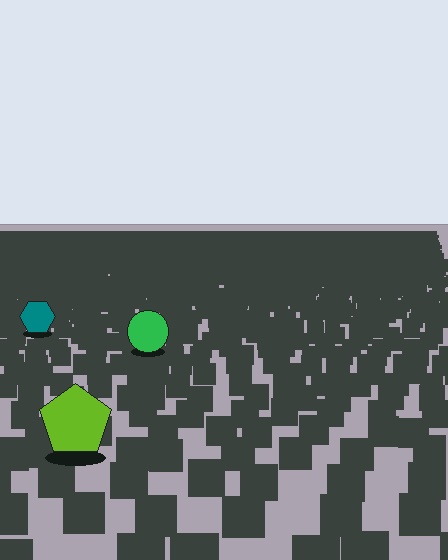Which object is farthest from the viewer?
The teal hexagon is farthest from the viewer. It appears smaller and the ground texture around it is denser.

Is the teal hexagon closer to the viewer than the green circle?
No. The green circle is closer — you can tell from the texture gradient: the ground texture is coarser near it.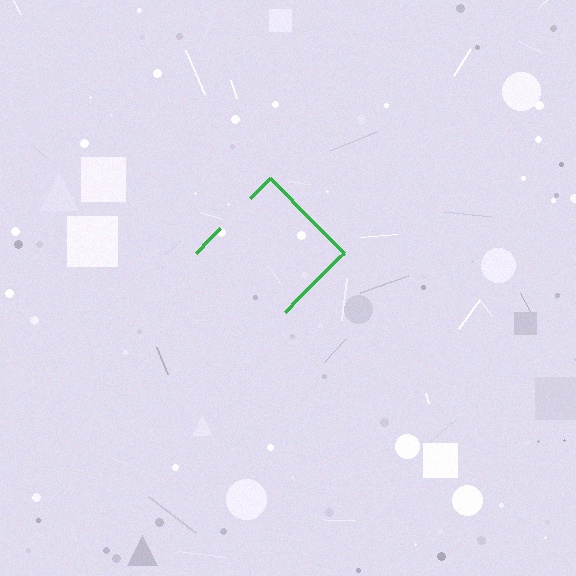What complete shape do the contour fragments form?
The contour fragments form a diamond.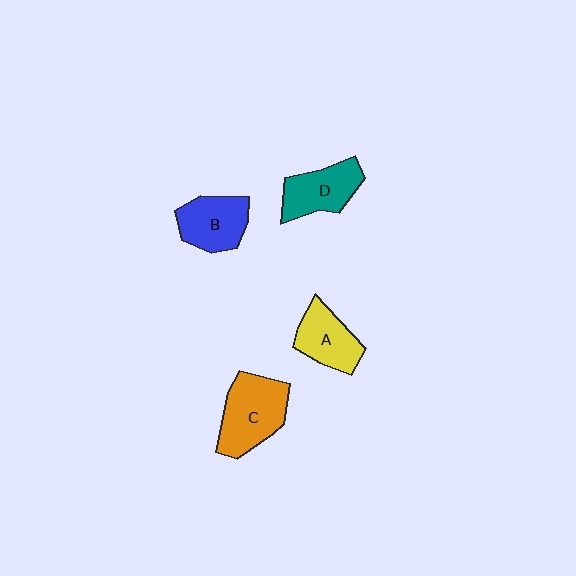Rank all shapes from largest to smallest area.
From largest to smallest: C (orange), B (blue), D (teal), A (yellow).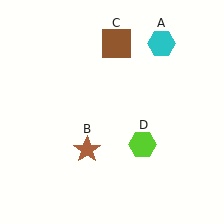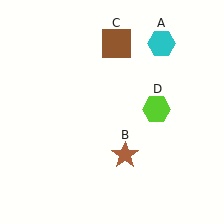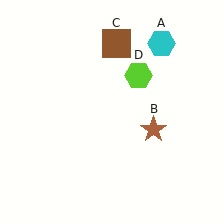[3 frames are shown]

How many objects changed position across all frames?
2 objects changed position: brown star (object B), lime hexagon (object D).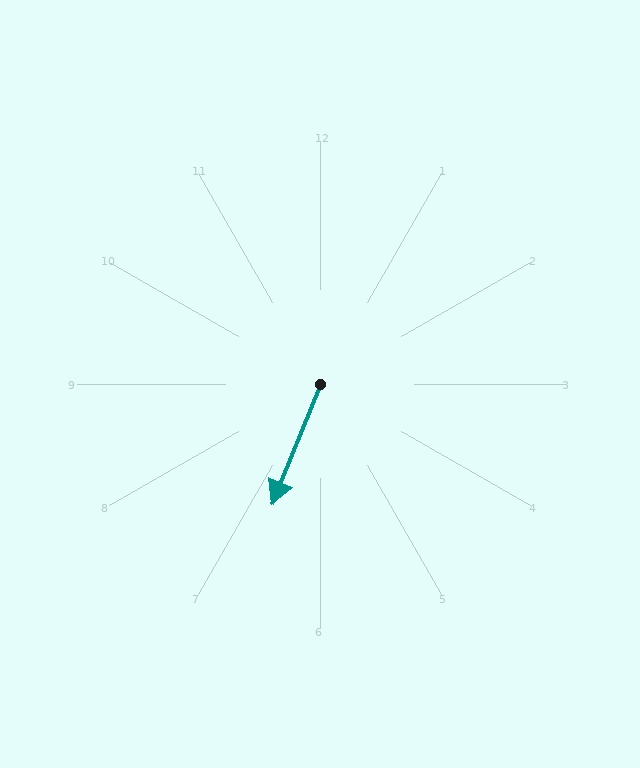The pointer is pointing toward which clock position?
Roughly 7 o'clock.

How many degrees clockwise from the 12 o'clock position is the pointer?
Approximately 202 degrees.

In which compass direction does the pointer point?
South.